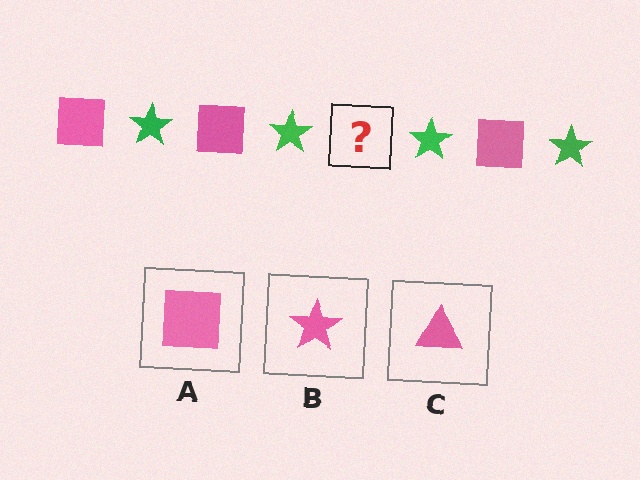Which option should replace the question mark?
Option A.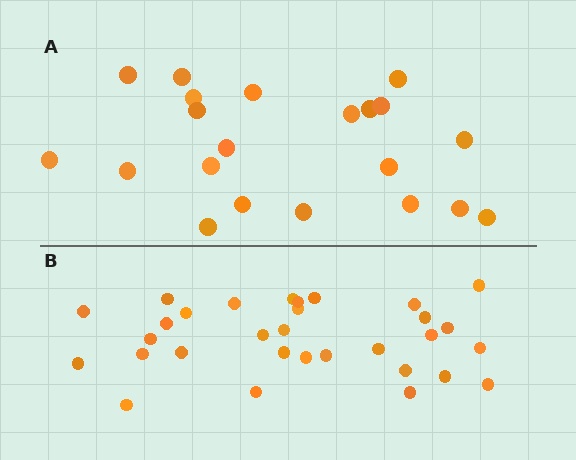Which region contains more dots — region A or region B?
Region B (the bottom region) has more dots.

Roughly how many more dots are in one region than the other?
Region B has roughly 10 or so more dots than region A.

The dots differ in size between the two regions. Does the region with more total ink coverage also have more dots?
No. Region A has more total ink coverage because its dots are larger, but region B actually contains more individual dots. Total area can be misleading — the number of items is what matters here.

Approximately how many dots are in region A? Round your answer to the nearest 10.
About 20 dots. (The exact count is 21, which rounds to 20.)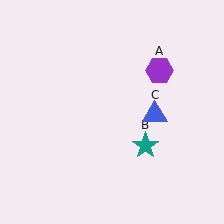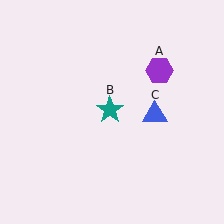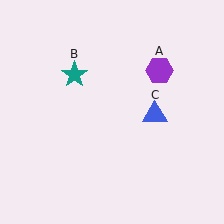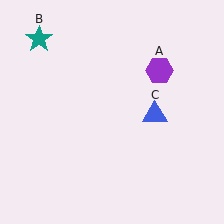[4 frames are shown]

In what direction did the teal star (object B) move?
The teal star (object B) moved up and to the left.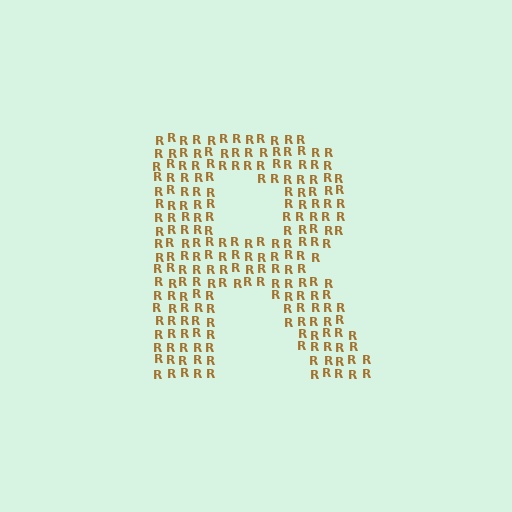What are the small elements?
The small elements are letter R's.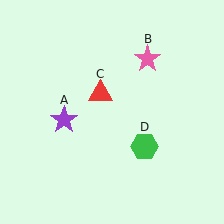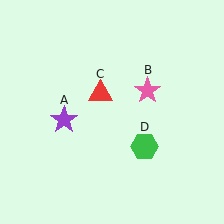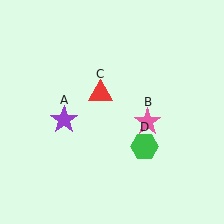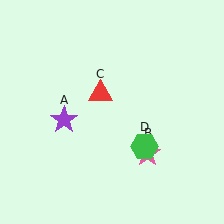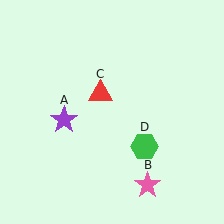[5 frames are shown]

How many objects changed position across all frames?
1 object changed position: pink star (object B).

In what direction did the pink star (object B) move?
The pink star (object B) moved down.